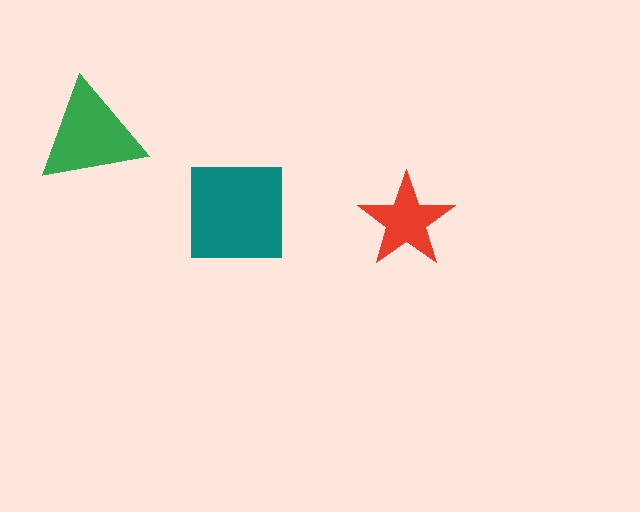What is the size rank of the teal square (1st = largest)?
1st.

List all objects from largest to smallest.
The teal square, the green triangle, the red star.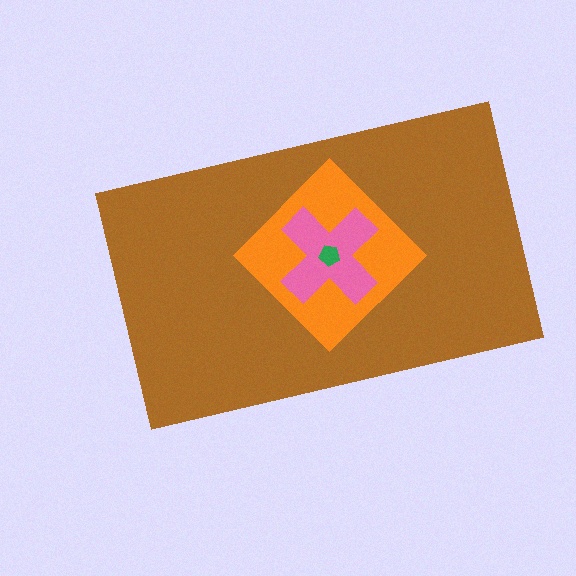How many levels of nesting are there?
4.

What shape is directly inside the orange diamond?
The pink cross.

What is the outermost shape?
The brown rectangle.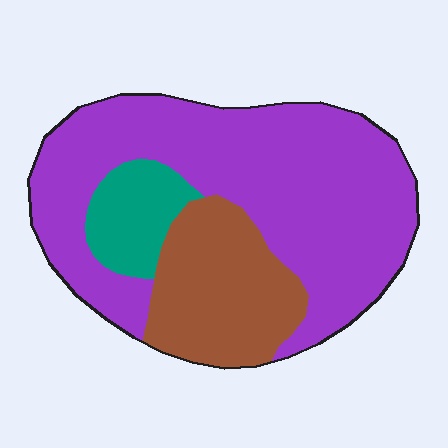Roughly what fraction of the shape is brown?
Brown covers about 25% of the shape.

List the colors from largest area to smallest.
From largest to smallest: purple, brown, teal.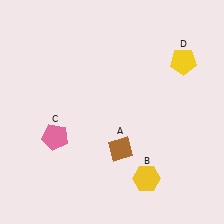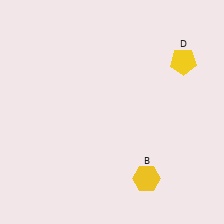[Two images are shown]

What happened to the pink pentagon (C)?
The pink pentagon (C) was removed in Image 2. It was in the bottom-left area of Image 1.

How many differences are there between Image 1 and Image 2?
There are 2 differences between the two images.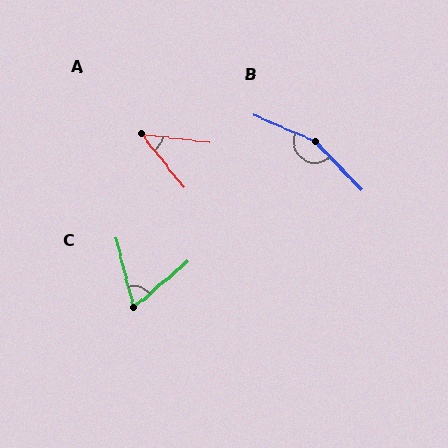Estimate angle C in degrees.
Approximately 64 degrees.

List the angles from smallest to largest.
A (45°), C (64°), B (157°).